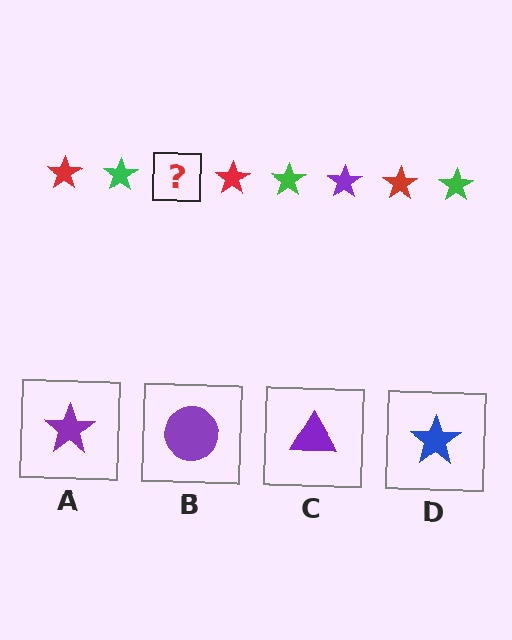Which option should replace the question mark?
Option A.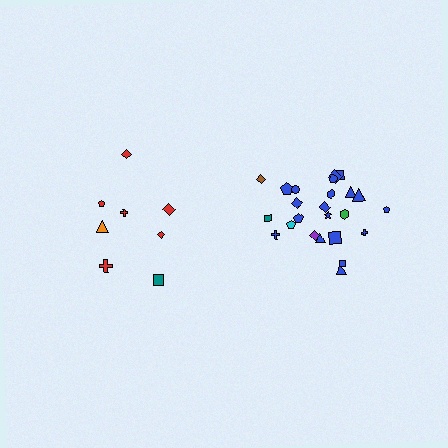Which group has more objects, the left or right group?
The right group.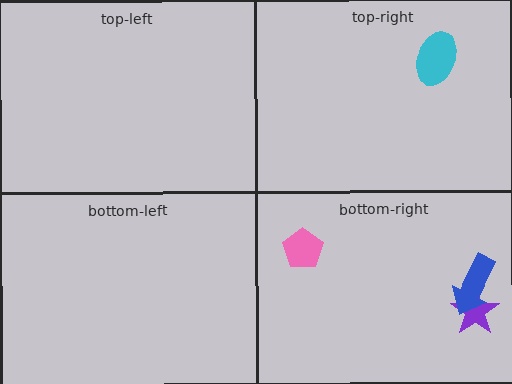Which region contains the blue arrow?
The bottom-right region.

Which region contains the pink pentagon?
The bottom-right region.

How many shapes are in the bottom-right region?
3.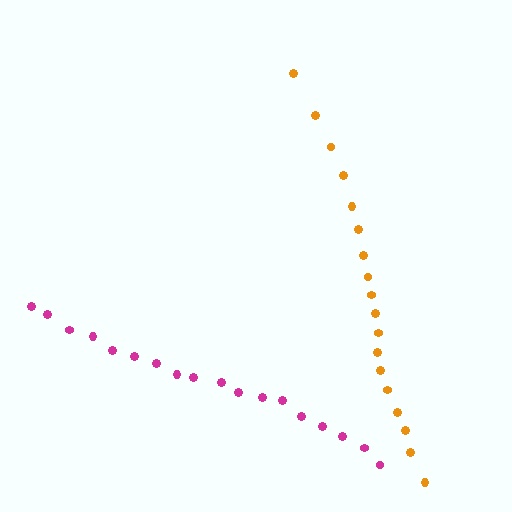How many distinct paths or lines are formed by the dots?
There are 2 distinct paths.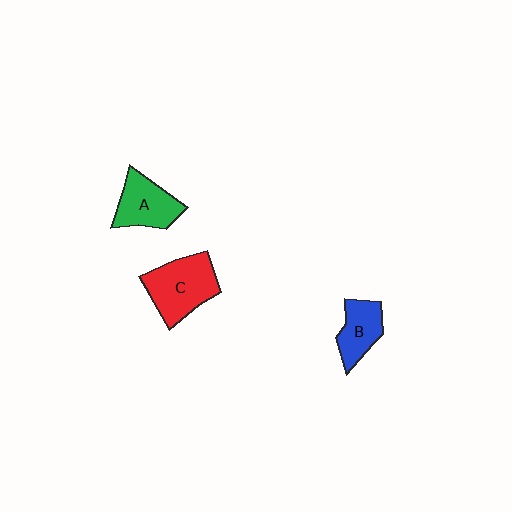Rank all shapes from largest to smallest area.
From largest to smallest: C (red), A (green), B (blue).